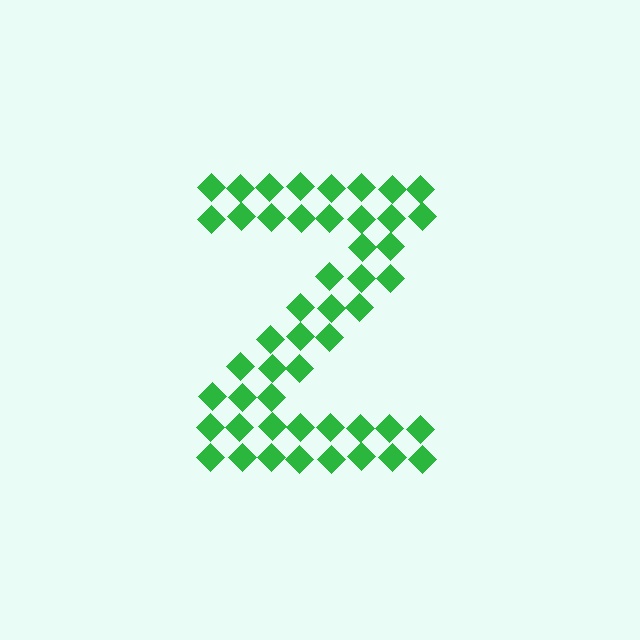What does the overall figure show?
The overall figure shows the letter Z.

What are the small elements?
The small elements are diamonds.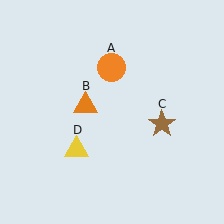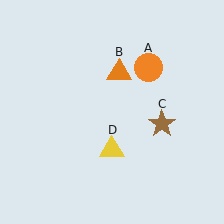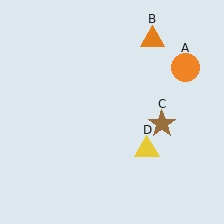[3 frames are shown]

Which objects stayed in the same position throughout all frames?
Brown star (object C) remained stationary.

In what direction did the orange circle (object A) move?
The orange circle (object A) moved right.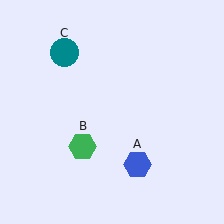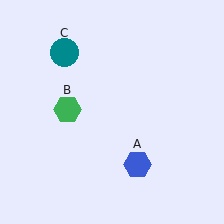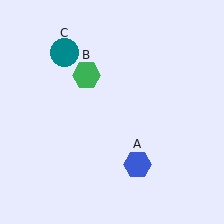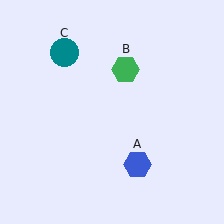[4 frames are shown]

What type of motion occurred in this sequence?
The green hexagon (object B) rotated clockwise around the center of the scene.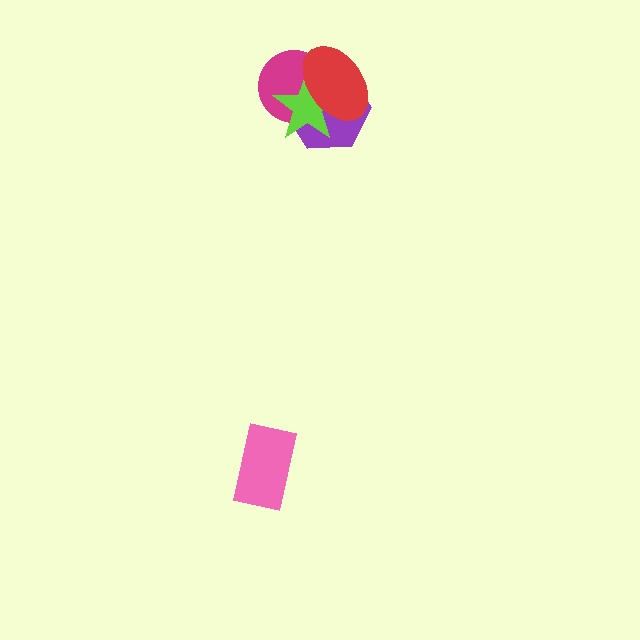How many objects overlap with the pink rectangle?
0 objects overlap with the pink rectangle.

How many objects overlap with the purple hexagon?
3 objects overlap with the purple hexagon.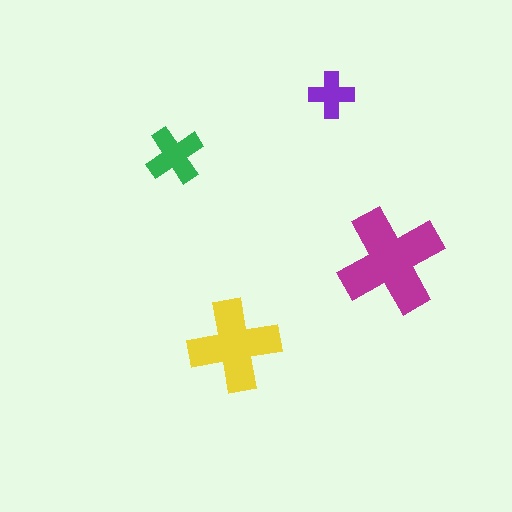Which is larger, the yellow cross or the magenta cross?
The magenta one.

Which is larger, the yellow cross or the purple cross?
The yellow one.